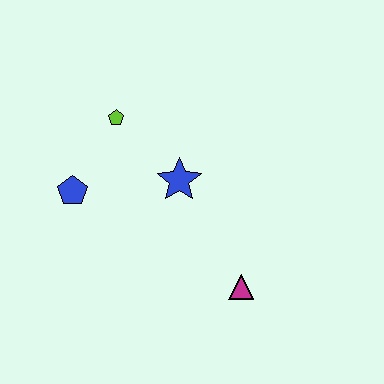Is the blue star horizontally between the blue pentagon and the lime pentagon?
No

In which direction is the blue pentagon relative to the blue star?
The blue pentagon is to the left of the blue star.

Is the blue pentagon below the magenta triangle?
No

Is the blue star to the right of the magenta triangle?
No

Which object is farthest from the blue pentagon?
The magenta triangle is farthest from the blue pentagon.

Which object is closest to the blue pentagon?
The lime pentagon is closest to the blue pentagon.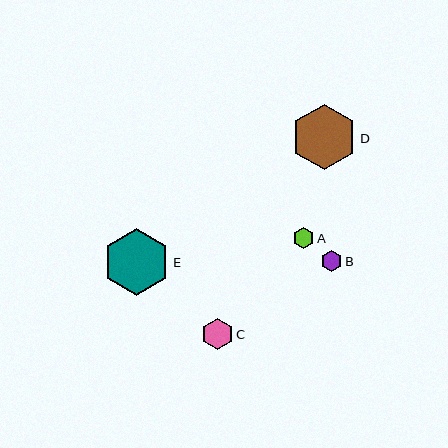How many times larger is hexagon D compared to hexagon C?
Hexagon D is approximately 2.1 times the size of hexagon C.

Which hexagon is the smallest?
Hexagon B is the smallest with a size of approximately 20 pixels.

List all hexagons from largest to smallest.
From largest to smallest: E, D, C, A, B.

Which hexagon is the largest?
Hexagon E is the largest with a size of approximately 67 pixels.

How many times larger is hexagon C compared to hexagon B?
Hexagon C is approximately 1.5 times the size of hexagon B.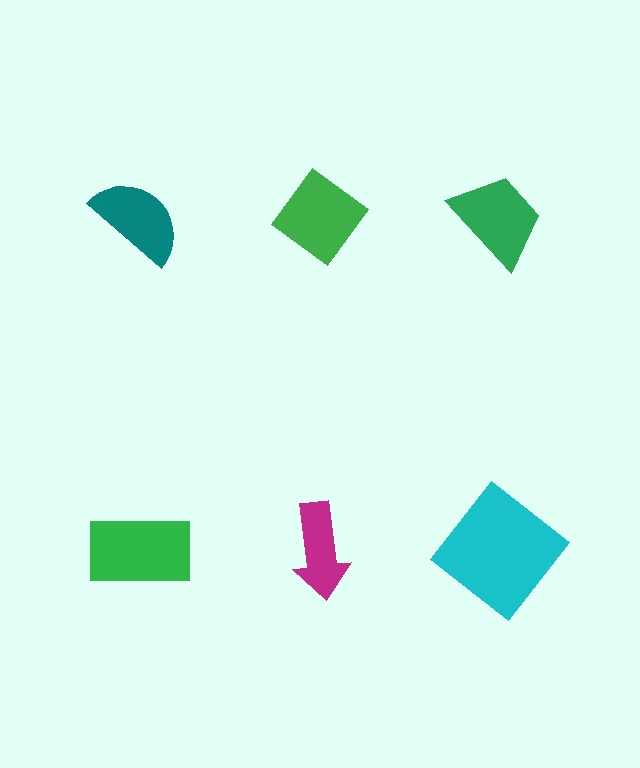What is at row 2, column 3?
A cyan diamond.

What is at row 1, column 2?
A green diamond.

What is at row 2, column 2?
A magenta arrow.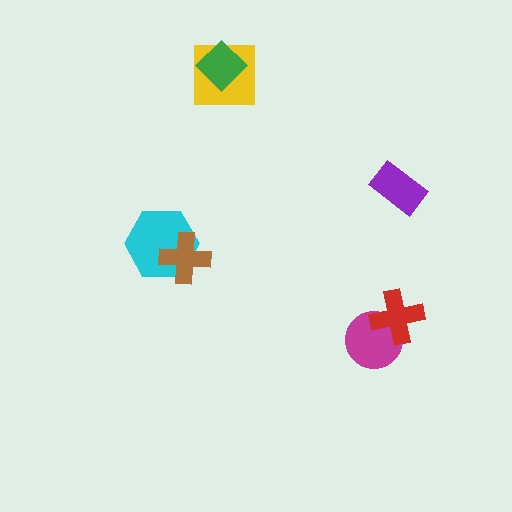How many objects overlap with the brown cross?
1 object overlaps with the brown cross.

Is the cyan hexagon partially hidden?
Yes, it is partially covered by another shape.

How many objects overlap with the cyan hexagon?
1 object overlaps with the cyan hexagon.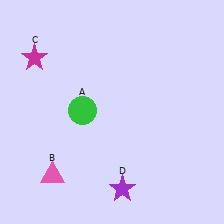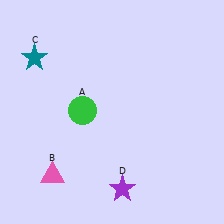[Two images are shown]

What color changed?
The star (C) changed from magenta in Image 1 to teal in Image 2.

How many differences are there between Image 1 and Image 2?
There is 1 difference between the two images.